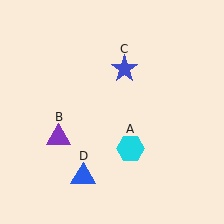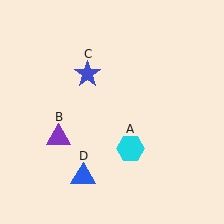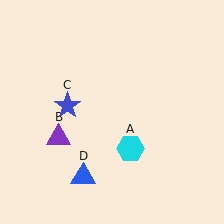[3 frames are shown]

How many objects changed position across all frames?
1 object changed position: blue star (object C).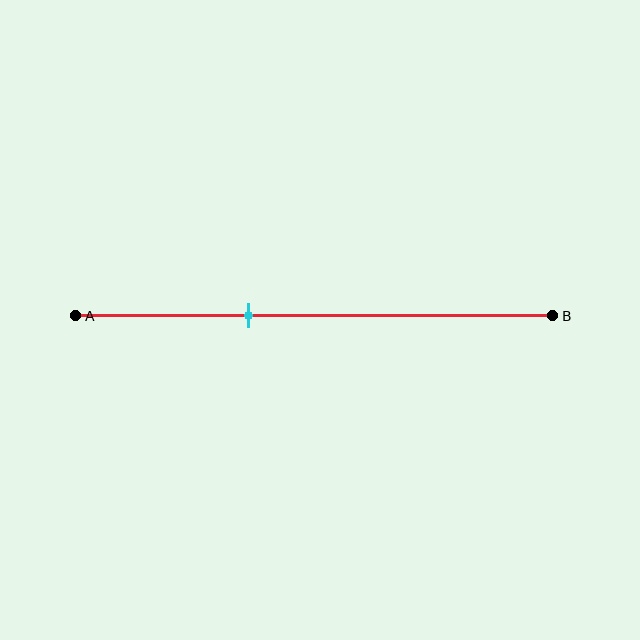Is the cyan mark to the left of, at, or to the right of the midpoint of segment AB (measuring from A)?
The cyan mark is to the left of the midpoint of segment AB.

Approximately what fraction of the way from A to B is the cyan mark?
The cyan mark is approximately 35% of the way from A to B.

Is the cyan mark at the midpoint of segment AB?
No, the mark is at about 35% from A, not at the 50% midpoint.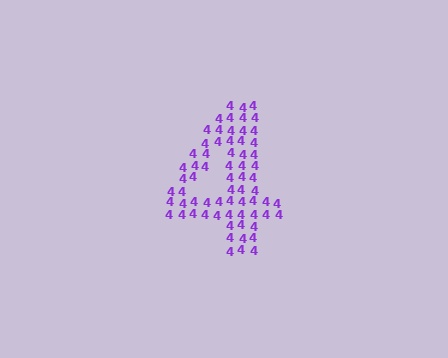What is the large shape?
The large shape is the digit 4.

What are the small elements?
The small elements are digit 4's.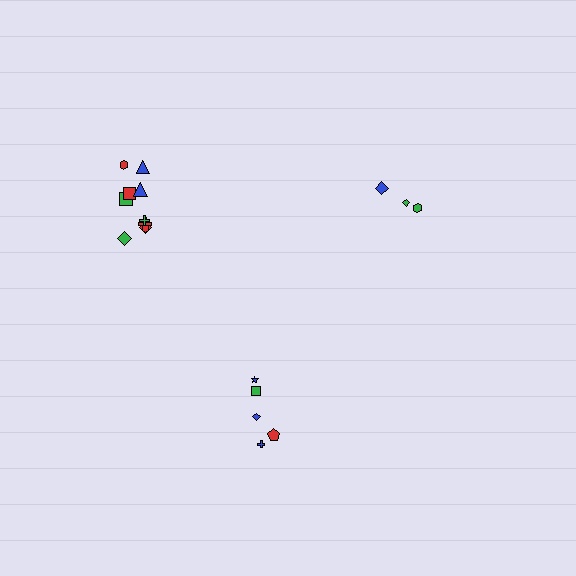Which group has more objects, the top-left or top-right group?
The top-left group.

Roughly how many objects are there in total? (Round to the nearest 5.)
Roughly 20 objects in total.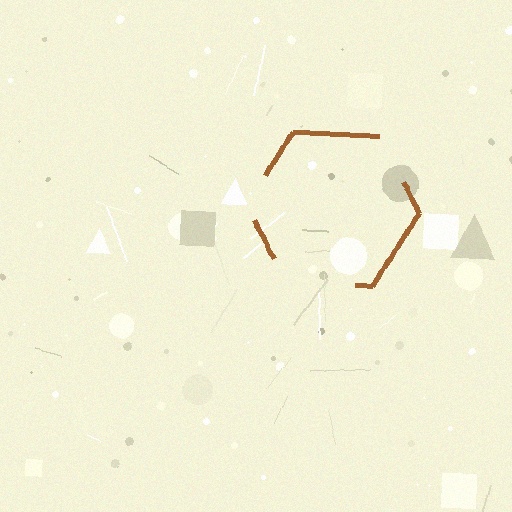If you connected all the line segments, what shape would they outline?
They would outline a hexagon.